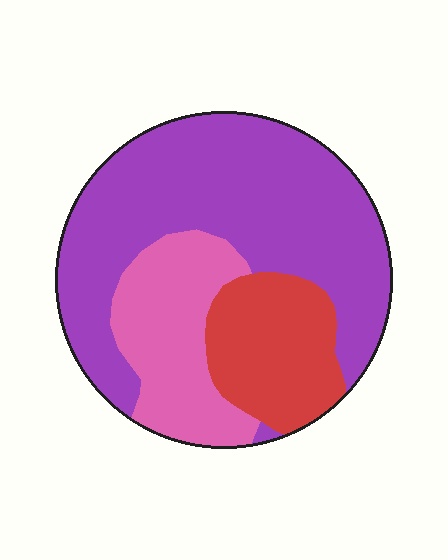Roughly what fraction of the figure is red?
Red takes up about one fifth (1/5) of the figure.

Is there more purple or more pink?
Purple.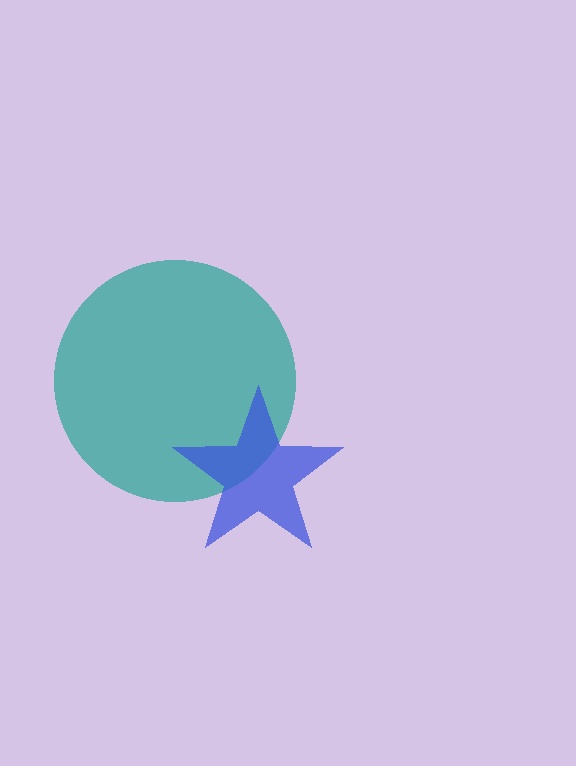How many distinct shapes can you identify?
There are 2 distinct shapes: a teal circle, a blue star.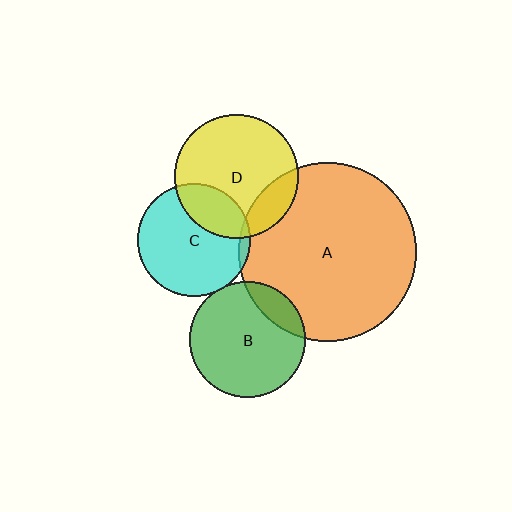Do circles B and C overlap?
Yes.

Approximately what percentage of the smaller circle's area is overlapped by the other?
Approximately 5%.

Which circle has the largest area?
Circle A (orange).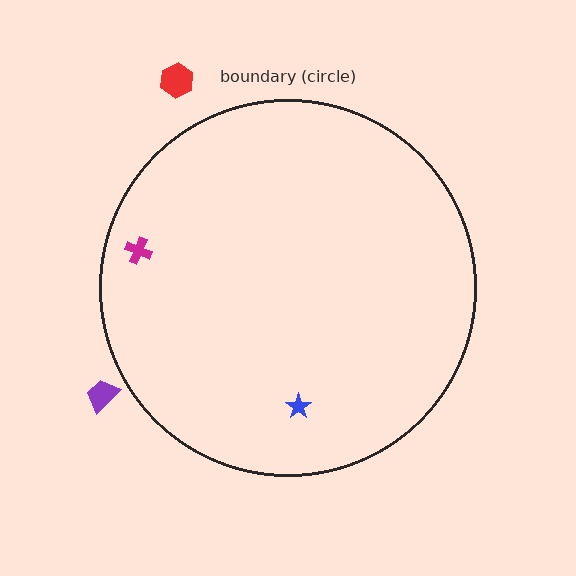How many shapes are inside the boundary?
2 inside, 2 outside.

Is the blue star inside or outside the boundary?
Inside.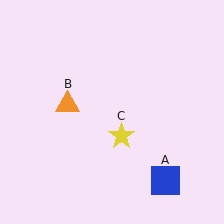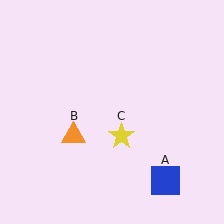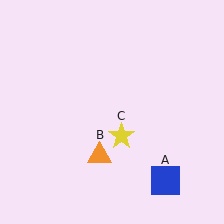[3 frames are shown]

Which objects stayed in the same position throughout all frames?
Blue square (object A) and yellow star (object C) remained stationary.